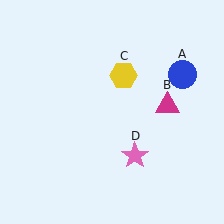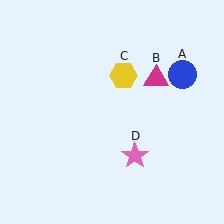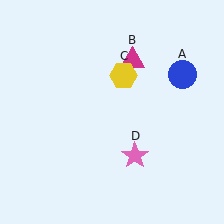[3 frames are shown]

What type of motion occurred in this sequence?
The magenta triangle (object B) rotated counterclockwise around the center of the scene.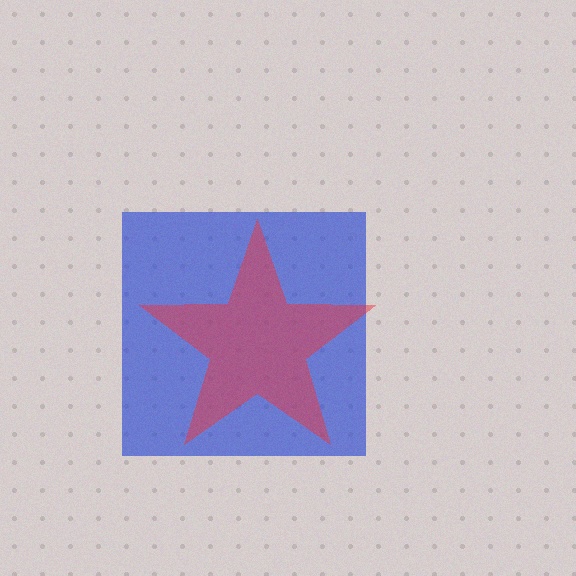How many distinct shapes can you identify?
There are 2 distinct shapes: a blue square, a red star.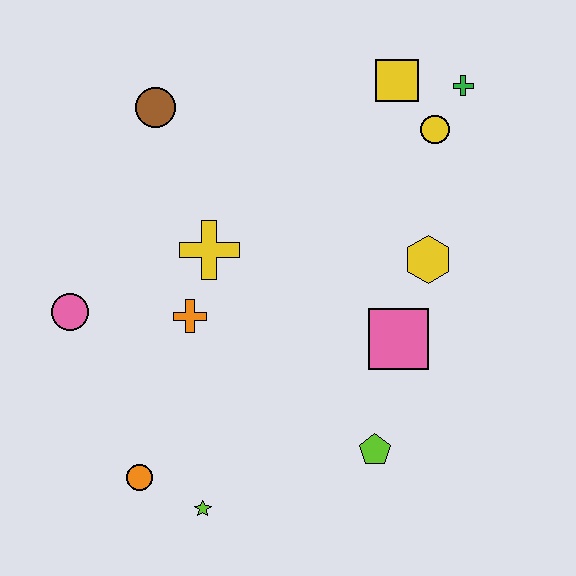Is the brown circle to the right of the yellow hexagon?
No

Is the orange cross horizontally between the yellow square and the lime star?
No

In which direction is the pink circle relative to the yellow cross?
The pink circle is to the left of the yellow cross.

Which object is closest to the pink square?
The yellow hexagon is closest to the pink square.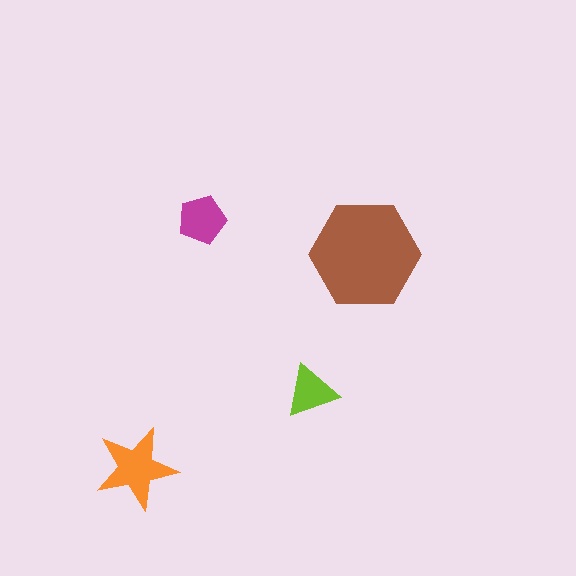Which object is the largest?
The brown hexagon.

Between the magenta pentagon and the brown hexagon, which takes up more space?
The brown hexagon.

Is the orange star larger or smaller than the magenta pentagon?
Larger.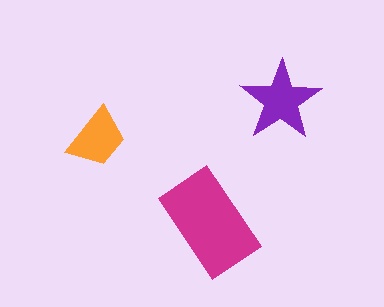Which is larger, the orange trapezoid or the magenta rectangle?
The magenta rectangle.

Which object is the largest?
The magenta rectangle.